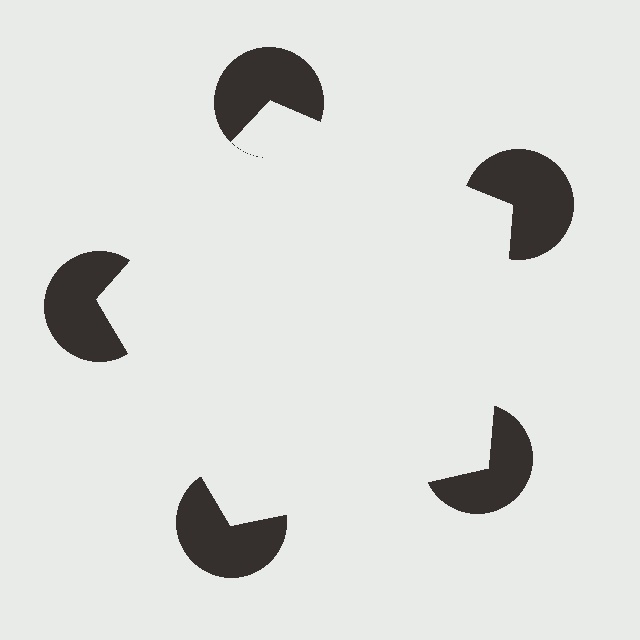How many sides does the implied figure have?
5 sides.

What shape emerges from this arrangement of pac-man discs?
An illusory pentagon — its edges are inferred from the aligned wedge cuts in the pac-man discs, not physically drawn.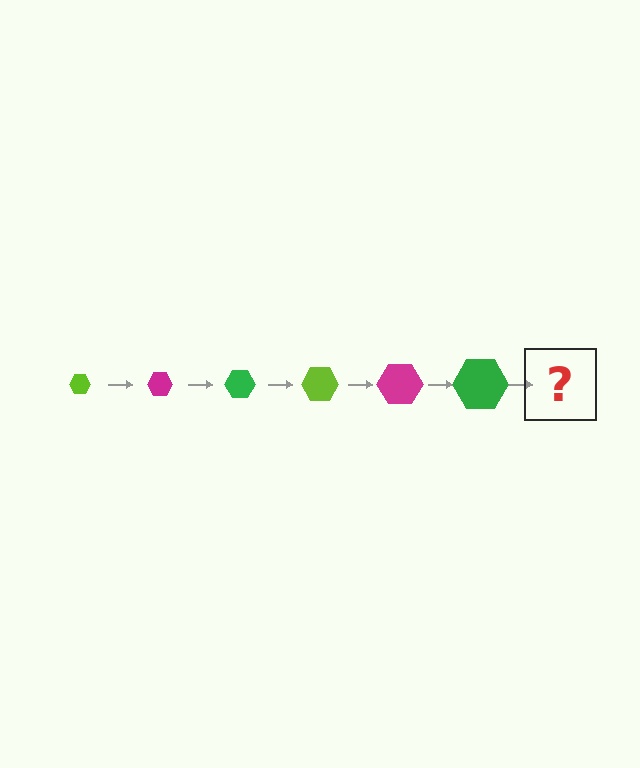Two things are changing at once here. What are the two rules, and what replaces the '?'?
The two rules are that the hexagon grows larger each step and the color cycles through lime, magenta, and green. The '?' should be a lime hexagon, larger than the previous one.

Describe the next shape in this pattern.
It should be a lime hexagon, larger than the previous one.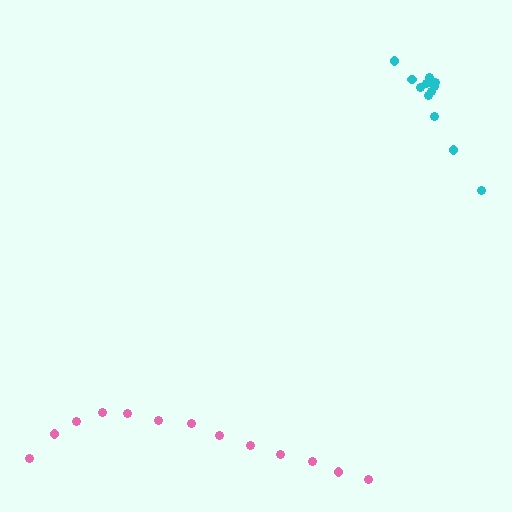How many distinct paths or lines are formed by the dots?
There are 2 distinct paths.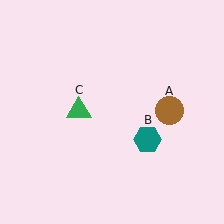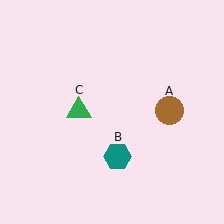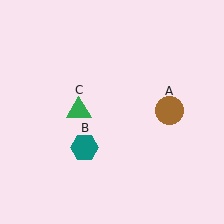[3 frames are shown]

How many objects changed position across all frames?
1 object changed position: teal hexagon (object B).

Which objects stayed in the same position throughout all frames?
Brown circle (object A) and green triangle (object C) remained stationary.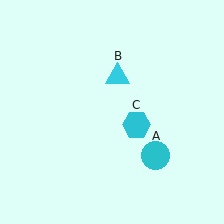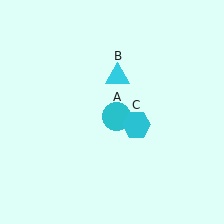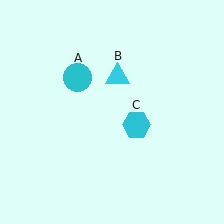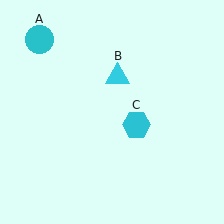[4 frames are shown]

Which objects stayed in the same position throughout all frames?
Cyan triangle (object B) and cyan hexagon (object C) remained stationary.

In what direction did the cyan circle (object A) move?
The cyan circle (object A) moved up and to the left.